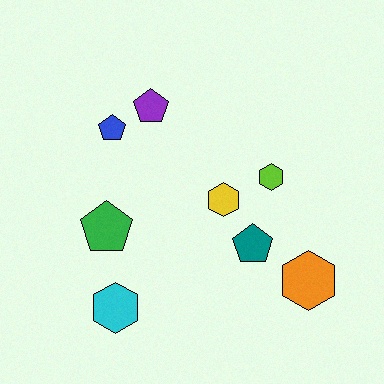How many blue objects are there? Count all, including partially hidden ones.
There is 1 blue object.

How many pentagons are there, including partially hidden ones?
There are 4 pentagons.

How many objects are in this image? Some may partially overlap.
There are 8 objects.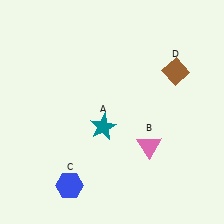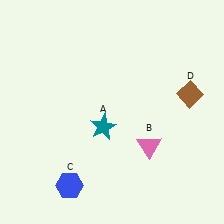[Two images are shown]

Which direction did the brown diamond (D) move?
The brown diamond (D) moved down.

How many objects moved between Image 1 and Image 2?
1 object moved between the two images.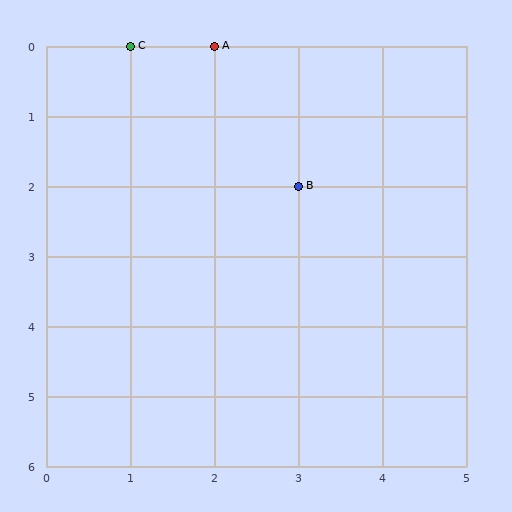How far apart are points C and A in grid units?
Points C and A are 1 column apart.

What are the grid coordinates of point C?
Point C is at grid coordinates (1, 0).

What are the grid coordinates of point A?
Point A is at grid coordinates (2, 0).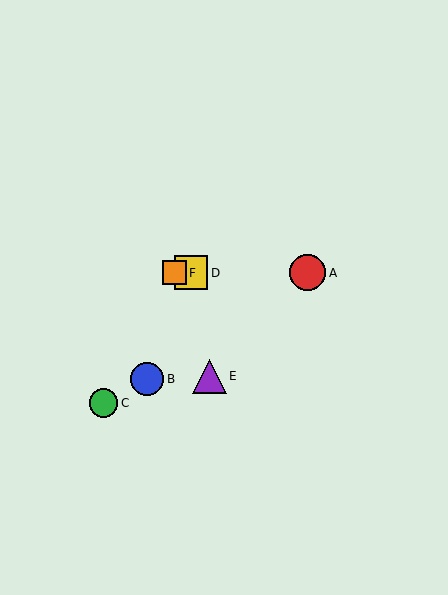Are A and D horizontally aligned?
Yes, both are at y≈273.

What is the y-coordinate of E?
Object E is at y≈376.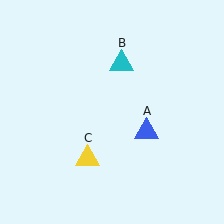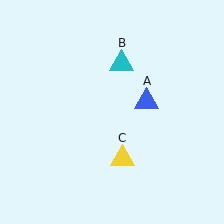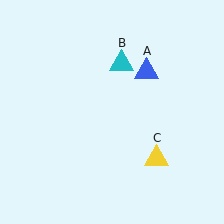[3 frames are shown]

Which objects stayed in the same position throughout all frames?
Cyan triangle (object B) remained stationary.